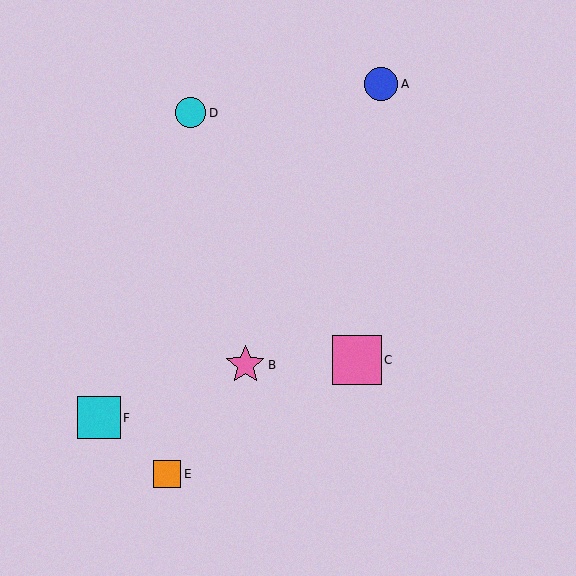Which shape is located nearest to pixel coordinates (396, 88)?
The blue circle (labeled A) at (381, 84) is nearest to that location.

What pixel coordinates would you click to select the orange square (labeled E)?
Click at (167, 474) to select the orange square E.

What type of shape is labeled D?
Shape D is a cyan circle.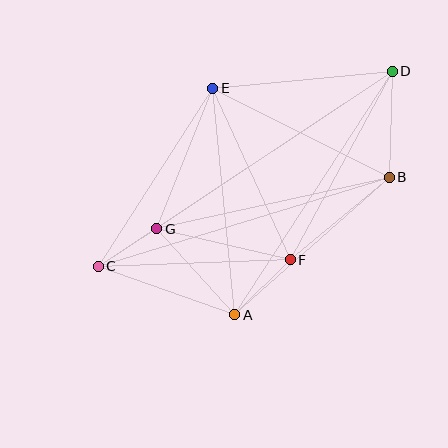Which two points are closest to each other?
Points C and G are closest to each other.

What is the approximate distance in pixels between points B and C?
The distance between B and C is approximately 304 pixels.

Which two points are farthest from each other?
Points C and D are farthest from each other.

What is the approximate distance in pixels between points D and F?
The distance between D and F is approximately 214 pixels.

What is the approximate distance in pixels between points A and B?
The distance between A and B is approximately 207 pixels.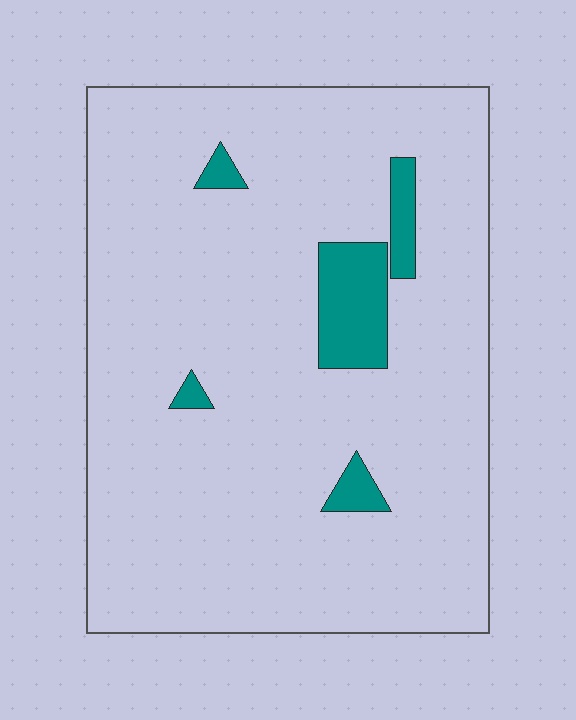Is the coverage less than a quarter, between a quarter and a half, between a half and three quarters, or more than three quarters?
Less than a quarter.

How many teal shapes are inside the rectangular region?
5.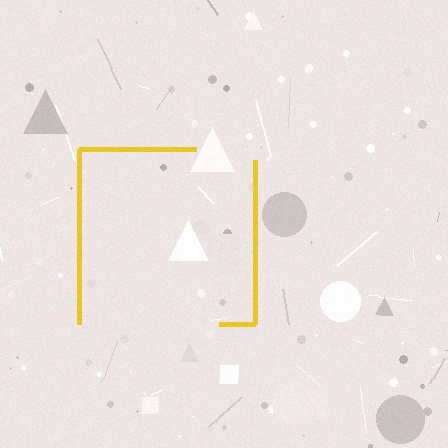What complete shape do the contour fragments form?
The contour fragments form a square.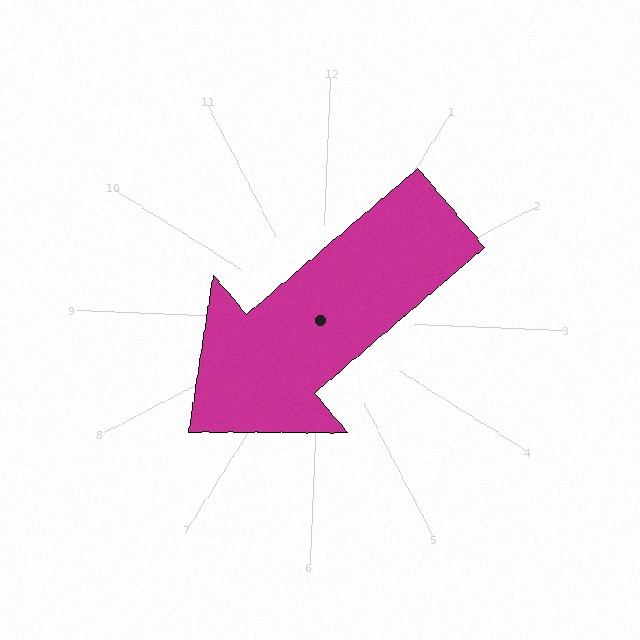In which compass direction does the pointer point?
Southwest.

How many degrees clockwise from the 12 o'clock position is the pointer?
Approximately 227 degrees.